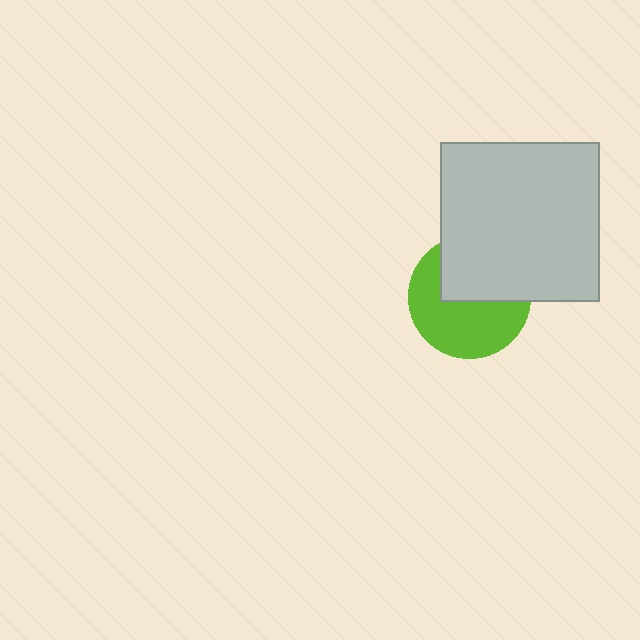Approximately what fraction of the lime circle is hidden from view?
Roughly 43% of the lime circle is hidden behind the light gray square.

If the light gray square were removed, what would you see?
You would see the complete lime circle.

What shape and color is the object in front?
The object in front is a light gray square.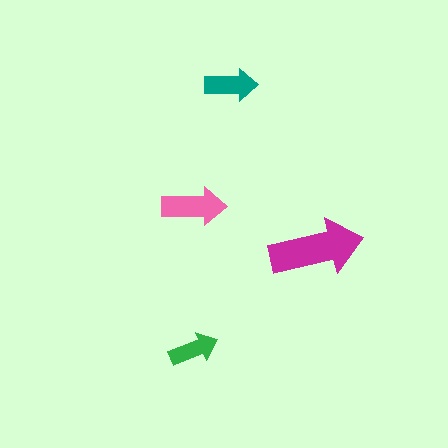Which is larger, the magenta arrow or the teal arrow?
The magenta one.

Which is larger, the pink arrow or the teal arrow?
The pink one.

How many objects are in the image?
There are 4 objects in the image.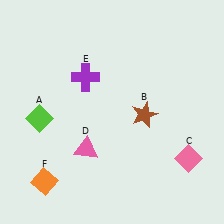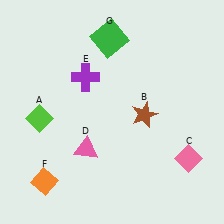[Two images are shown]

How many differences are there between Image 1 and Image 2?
There is 1 difference between the two images.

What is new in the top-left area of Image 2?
A green square (G) was added in the top-left area of Image 2.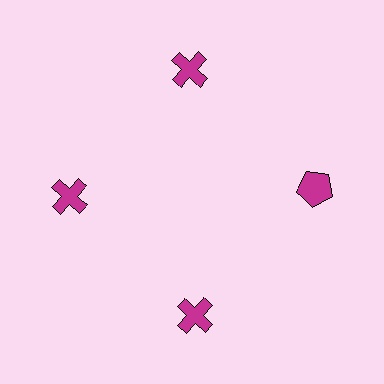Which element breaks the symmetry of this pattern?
The magenta pentagon at roughly the 3 o'clock position breaks the symmetry. All other shapes are magenta crosses.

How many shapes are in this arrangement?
There are 4 shapes arranged in a ring pattern.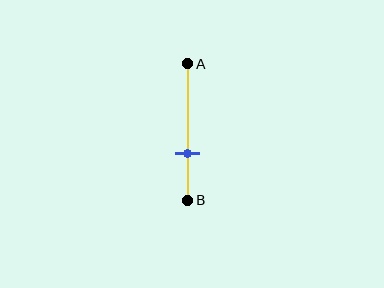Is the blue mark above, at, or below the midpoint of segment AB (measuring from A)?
The blue mark is below the midpoint of segment AB.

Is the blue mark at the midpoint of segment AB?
No, the mark is at about 65% from A, not at the 50% midpoint.